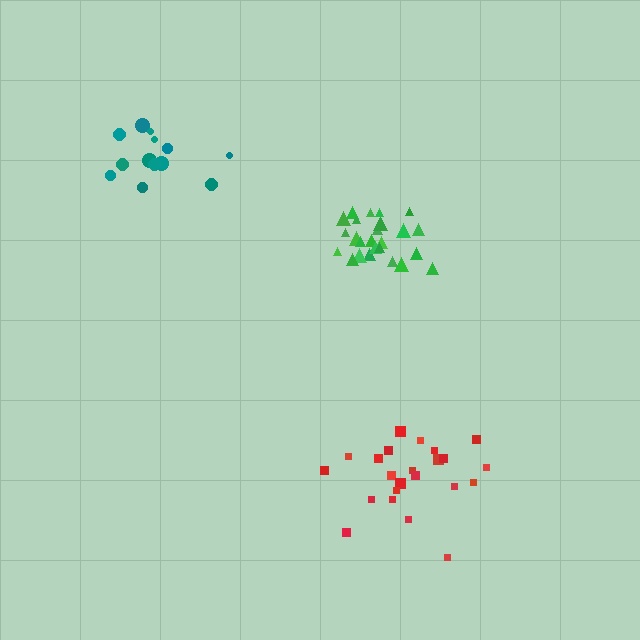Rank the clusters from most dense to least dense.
green, teal, red.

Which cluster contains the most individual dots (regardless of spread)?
Green (26).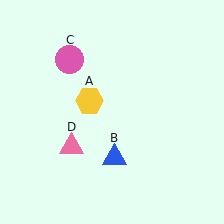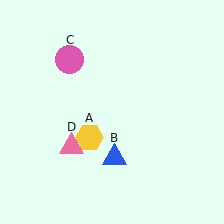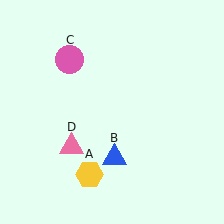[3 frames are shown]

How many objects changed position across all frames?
1 object changed position: yellow hexagon (object A).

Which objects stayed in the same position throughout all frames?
Blue triangle (object B) and pink circle (object C) and pink triangle (object D) remained stationary.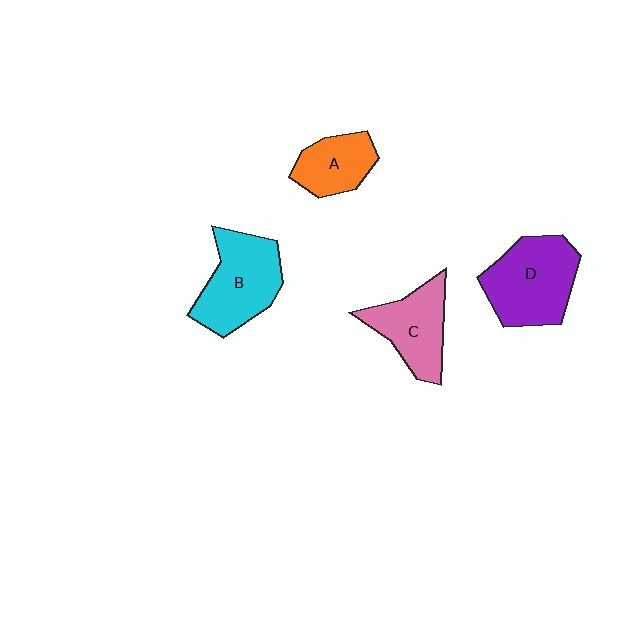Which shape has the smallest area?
Shape A (orange).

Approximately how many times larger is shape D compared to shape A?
Approximately 1.7 times.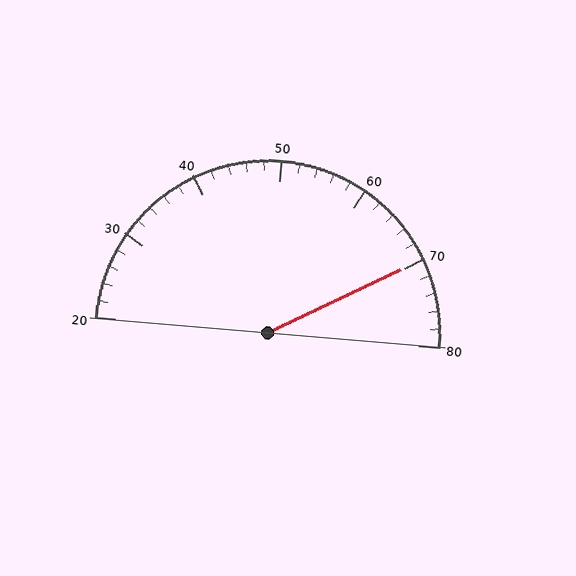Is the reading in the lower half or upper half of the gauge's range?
The reading is in the upper half of the range (20 to 80).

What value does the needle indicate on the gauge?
The needle indicates approximately 70.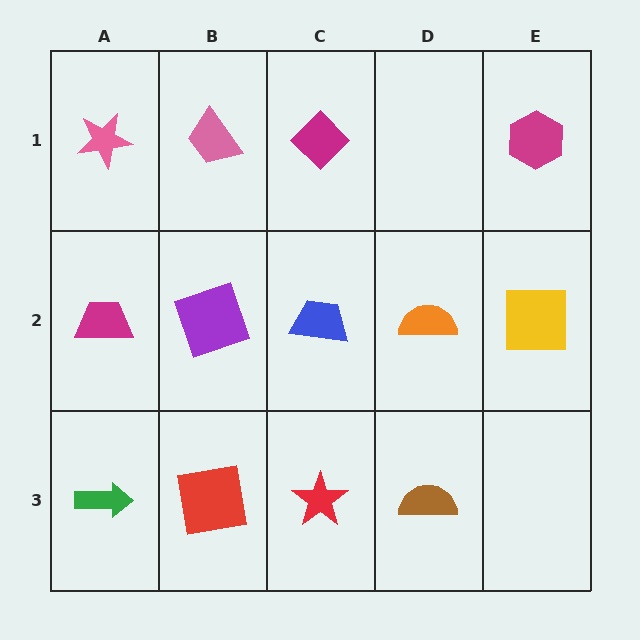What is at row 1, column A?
A pink star.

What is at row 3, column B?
A red square.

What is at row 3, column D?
A brown semicircle.